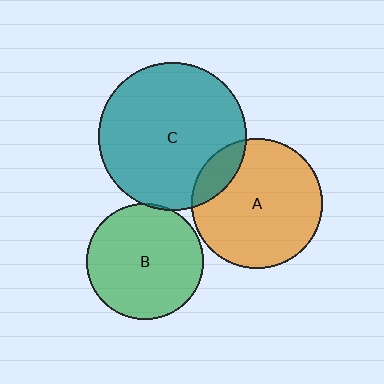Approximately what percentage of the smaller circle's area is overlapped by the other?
Approximately 15%.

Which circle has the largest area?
Circle C (teal).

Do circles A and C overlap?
Yes.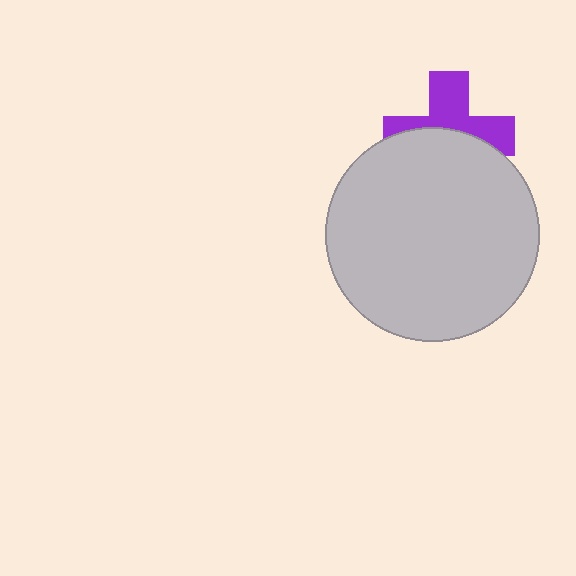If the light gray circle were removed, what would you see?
You would see the complete purple cross.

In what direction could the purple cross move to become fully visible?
The purple cross could move up. That would shift it out from behind the light gray circle entirely.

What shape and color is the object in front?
The object in front is a light gray circle.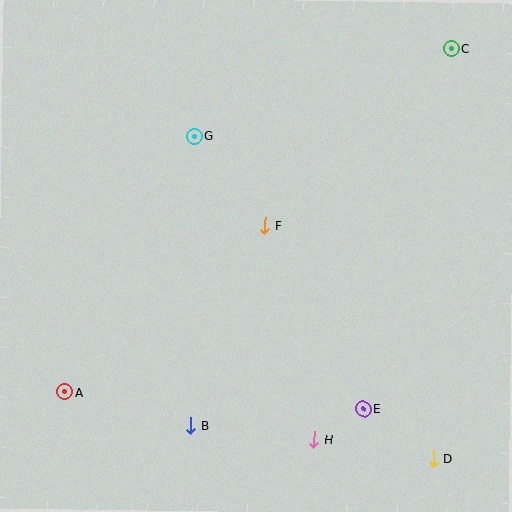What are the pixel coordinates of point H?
Point H is at (314, 440).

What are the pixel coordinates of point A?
Point A is at (65, 392).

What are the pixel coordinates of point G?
Point G is at (194, 137).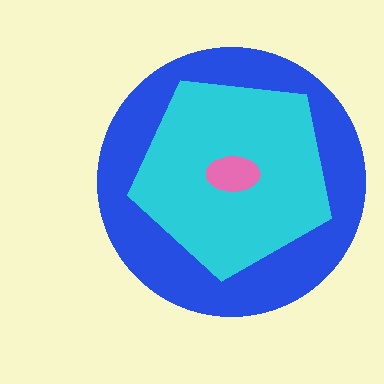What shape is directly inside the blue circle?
The cyan pentagon.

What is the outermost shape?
The blue circle.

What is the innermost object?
The pink ellipse.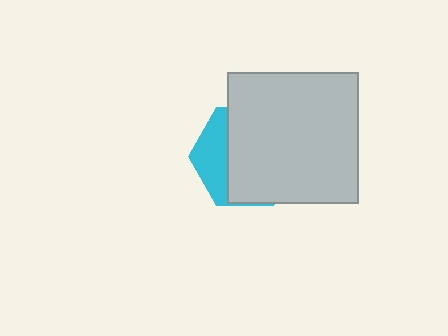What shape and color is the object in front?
The object in front is a light gray square.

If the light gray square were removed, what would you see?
You would see the complete cyan hexagon.